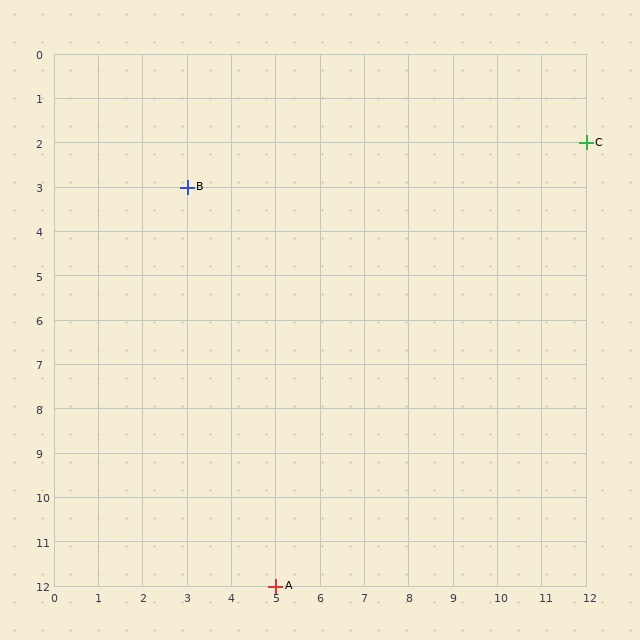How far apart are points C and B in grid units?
Points C and B are 9 columns and 1 row apart (about 9.1 grid units diagonally).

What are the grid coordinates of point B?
Point B is at grid coordinates (3, 3).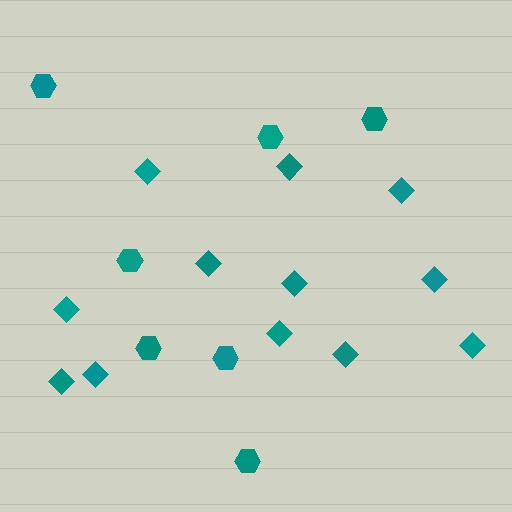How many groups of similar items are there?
There are 2 groups: one group of hexagons (7) and one group of diamonds (12).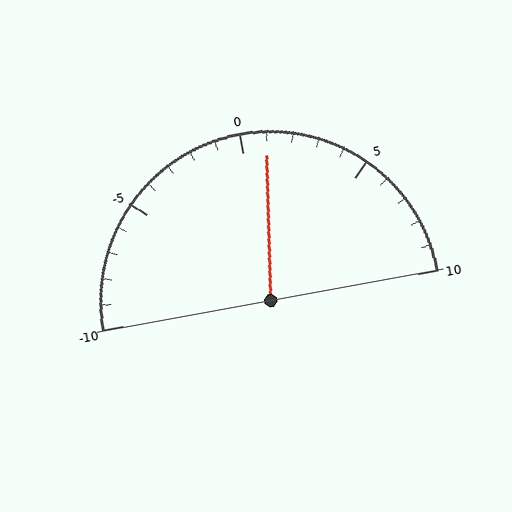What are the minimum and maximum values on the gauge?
The gauge ranges from -10 to 10.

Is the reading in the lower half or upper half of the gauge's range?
The reading is in the upper half of the range (-10 to 10).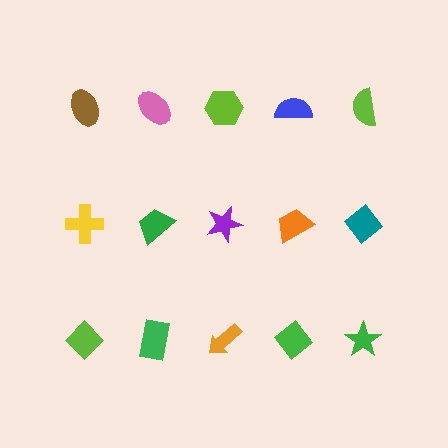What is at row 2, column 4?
An orange trapezoid.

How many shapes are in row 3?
5 shapes.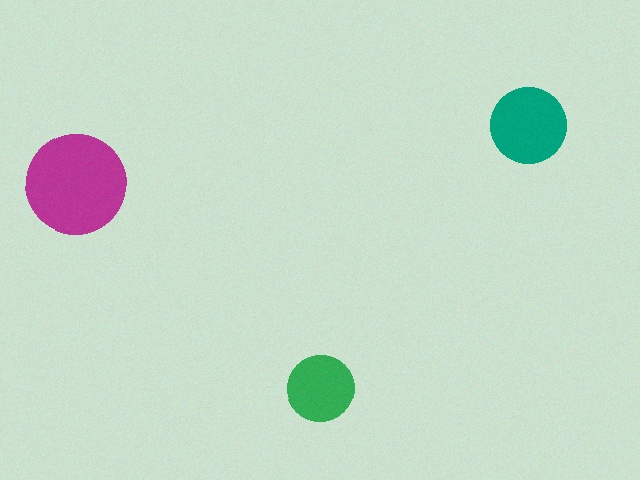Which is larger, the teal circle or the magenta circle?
The magenta one.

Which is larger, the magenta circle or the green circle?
The magenta one.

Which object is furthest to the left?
The magenta circle is leftmost.